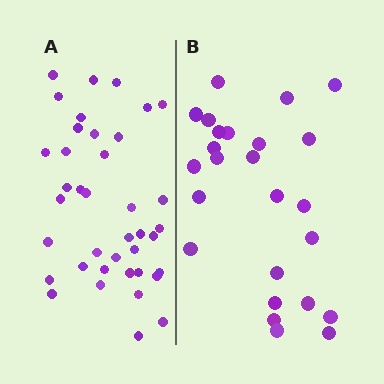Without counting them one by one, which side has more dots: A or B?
Region A (the left region) has more dots.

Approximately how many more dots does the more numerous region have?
Region A has approximately 15 more dots than region B.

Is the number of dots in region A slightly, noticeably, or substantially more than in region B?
Region A has substantially more. The ratio is roughly 1.6 to 1.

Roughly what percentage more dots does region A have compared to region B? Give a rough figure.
About 55% more.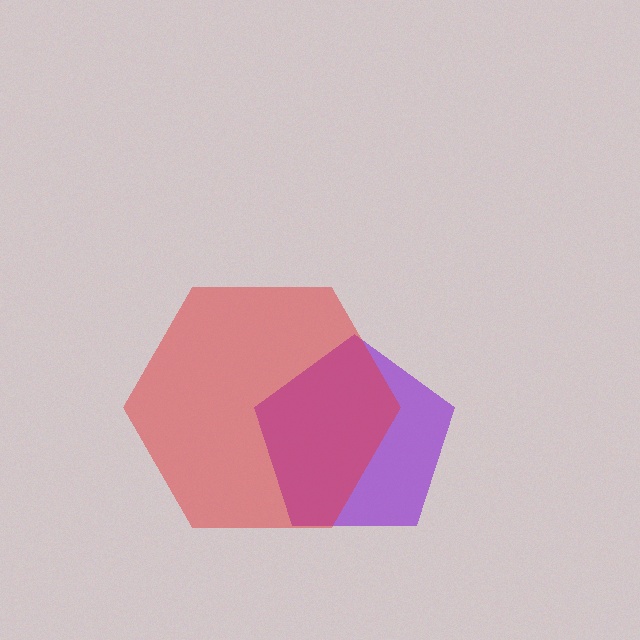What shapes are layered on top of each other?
The layered shapes are: a purple pentagon, a red hexagon.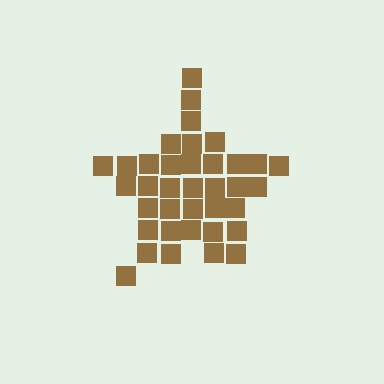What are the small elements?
The small elements are squares.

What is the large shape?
The large shape is a star.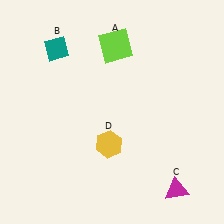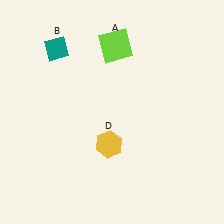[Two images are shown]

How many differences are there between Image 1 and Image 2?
There is 1 difference between the two images.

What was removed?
The magenta triangle (C) was removed in Image 2.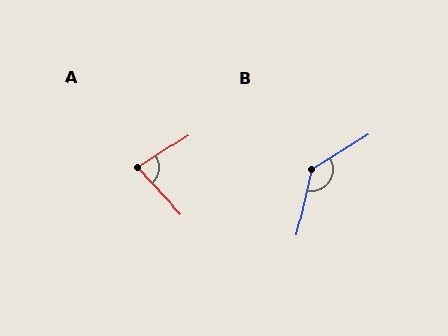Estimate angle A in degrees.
Approximately 80 degrees.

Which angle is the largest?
B, at approximately 135 degrees.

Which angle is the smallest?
A, at approximately 80 degrees.